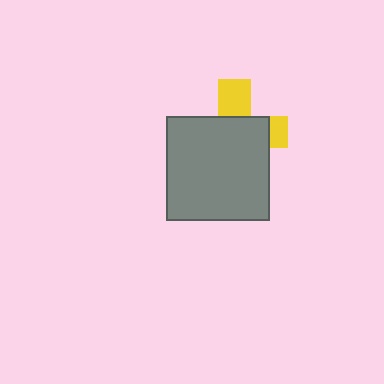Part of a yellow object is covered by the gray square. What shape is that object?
It is a cross.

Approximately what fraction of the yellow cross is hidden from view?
Roughly 70% of the yellow cross is hidden behind the gray square.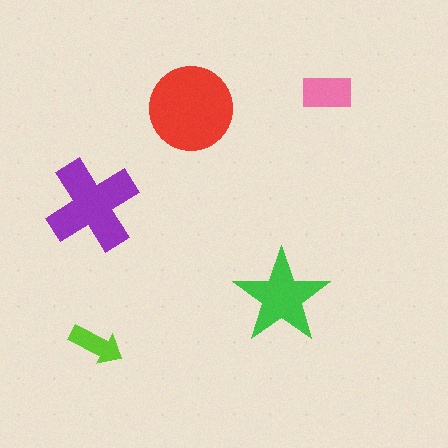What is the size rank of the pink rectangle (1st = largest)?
4th.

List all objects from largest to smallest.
The red circle, the purple cross, the green star, the pink rectangle, the lime arrow.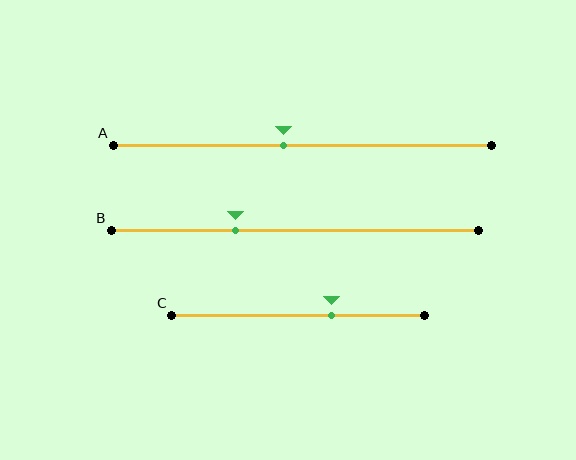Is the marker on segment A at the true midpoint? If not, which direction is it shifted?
No, the marker on segment A is shifted to the left by about 5% of the segment length.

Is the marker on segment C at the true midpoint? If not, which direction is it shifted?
No, the marker on segment C is shifted to the right by about 13% of the segment length.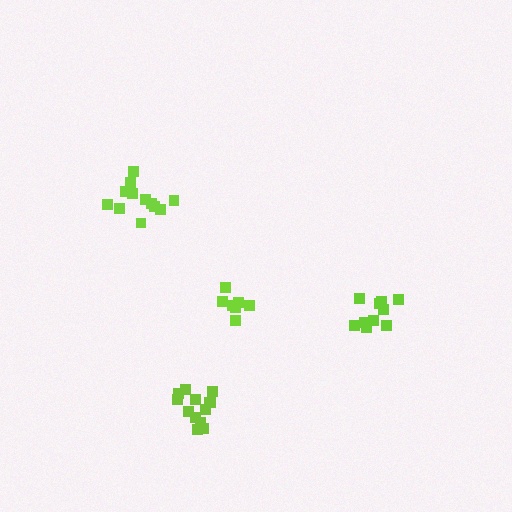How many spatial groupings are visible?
There are 4 spatial groupings.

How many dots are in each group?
Group 1: 7 dots, Group 2: 10 dots, Group 3: 13 dots, Group 4: 12 dots (42 total).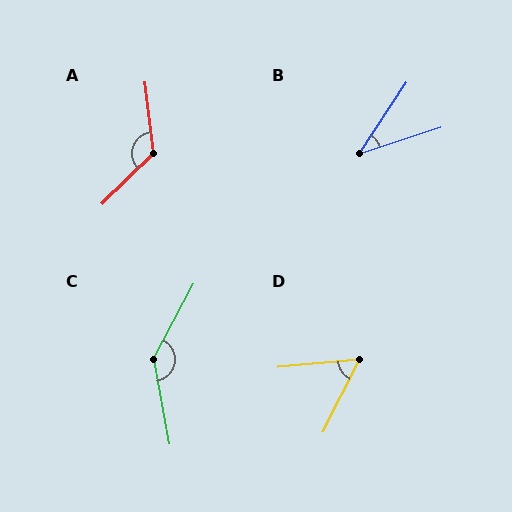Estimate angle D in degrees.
Approximately 58 degrees.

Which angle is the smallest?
B, at approximately 38 degrees.